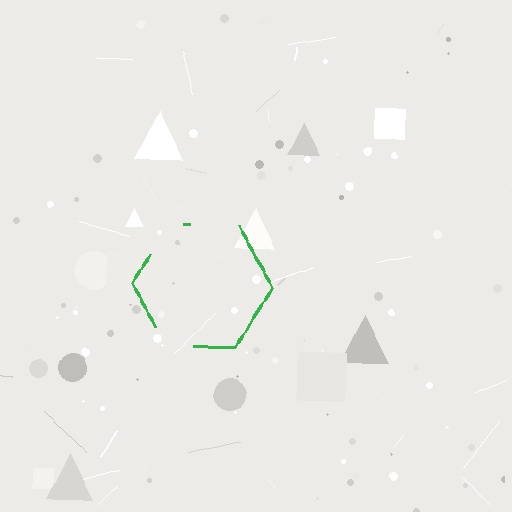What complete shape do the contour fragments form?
The contour fragments form a hexagon.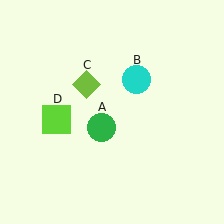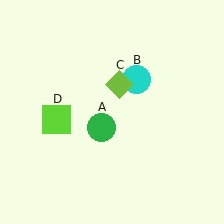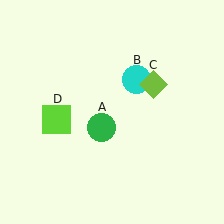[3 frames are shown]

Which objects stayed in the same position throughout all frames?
Green circle (object A) and cyan circle (object B) and lime square (object D) remained stationary.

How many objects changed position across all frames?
1 object changed position: lime diamond (object C).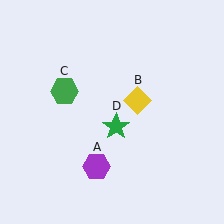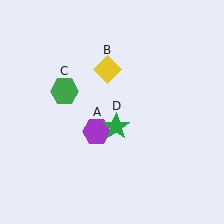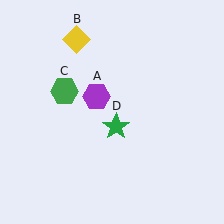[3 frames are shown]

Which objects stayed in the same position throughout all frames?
Green hexagon (object C) and green star (object D) remained stationary.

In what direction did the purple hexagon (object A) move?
The purple hexagon (object A) moved up.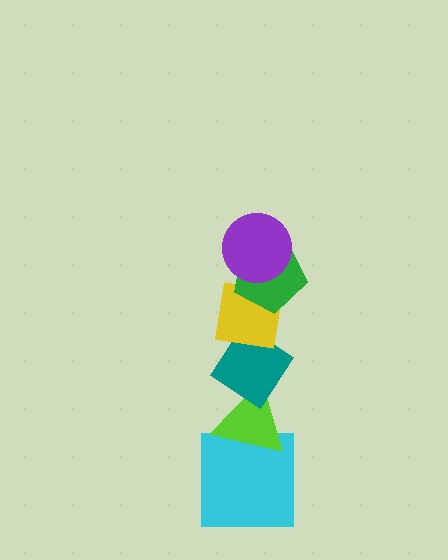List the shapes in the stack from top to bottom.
From top to bottom: the purple circle, the green pentagon, the yellow square, the teal diamond, the lime triangle, the cyan square.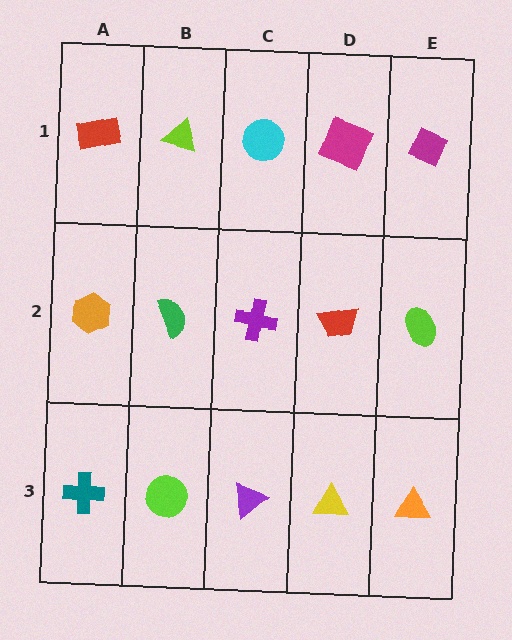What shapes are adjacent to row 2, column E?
A magenta diamond (row 1, column E), an orange triangle (row 3, column E), a red trapezoid (row 2, column D).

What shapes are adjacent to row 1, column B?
A green semicircle (row 2, column B), a red rectangle (row 1, column A), a cyan circle (row 1, column C).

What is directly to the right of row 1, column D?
A magenta diamond.